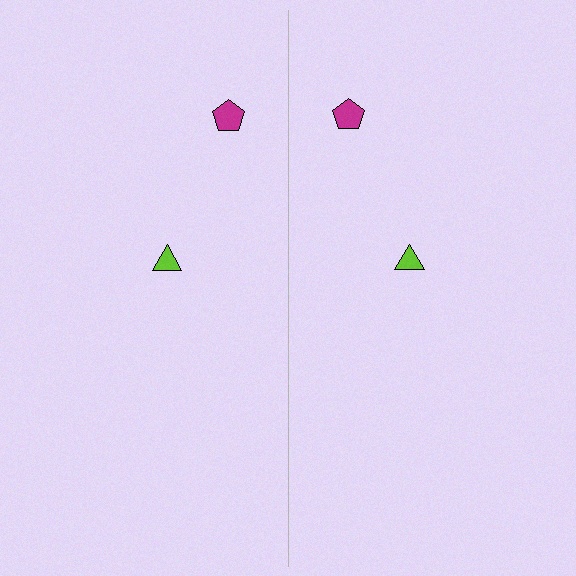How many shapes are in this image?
There are 4 shapes in this image.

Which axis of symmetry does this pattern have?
The pattern has a vertical axis of symmetry running through the center of the image.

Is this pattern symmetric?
Yes, this pattern has bilateral (reflection) symmetry.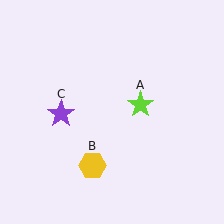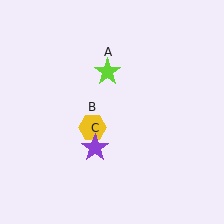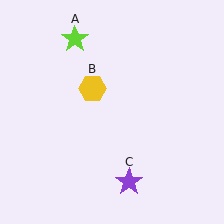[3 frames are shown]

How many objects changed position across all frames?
3 objects changed position: lime star (object A), yellow hexagon (object B), purple star (object C).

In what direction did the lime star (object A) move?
The lime star (object A) moved up and to the left.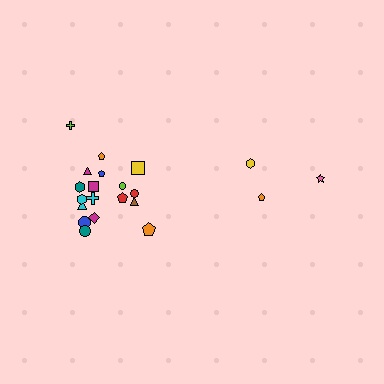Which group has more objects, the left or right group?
The left group.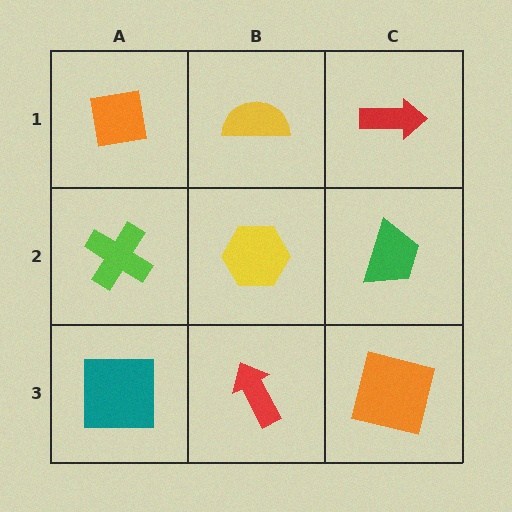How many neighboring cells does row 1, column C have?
2.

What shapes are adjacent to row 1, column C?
A green trapezoid (row 2, column C), a yellow semicircle (row 1, column B).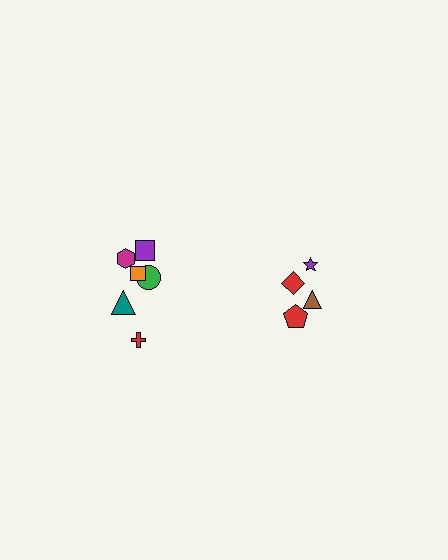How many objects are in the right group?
There are 4 objects.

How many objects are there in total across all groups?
There are 10 objects.